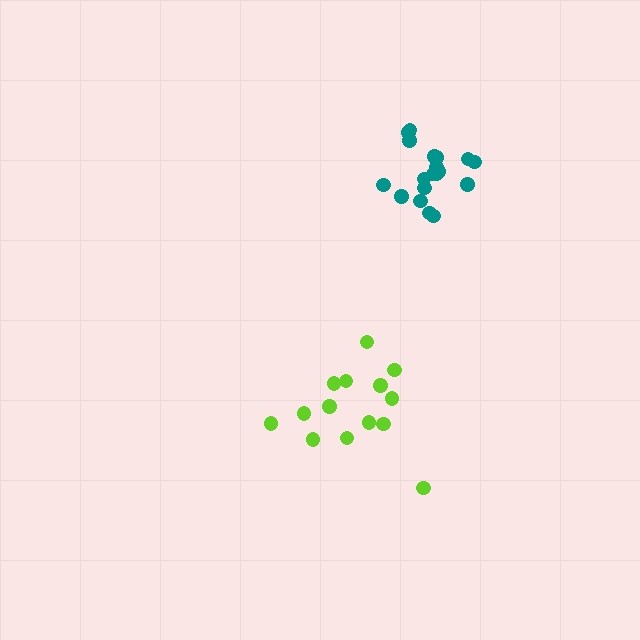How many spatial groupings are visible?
There are 2 spatial groupings.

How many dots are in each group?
Group 1: 14 dots, Group 2: 19 dots (33 total).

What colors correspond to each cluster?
The clusters are colored: lime, teal.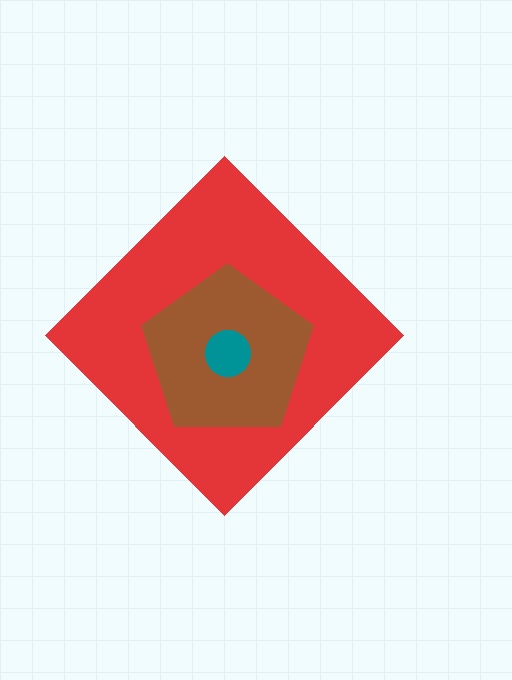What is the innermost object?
The teal circle.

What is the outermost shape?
The red diamond.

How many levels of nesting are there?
3.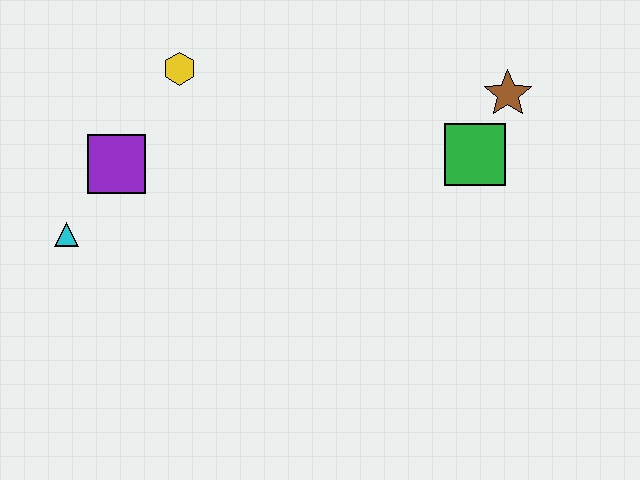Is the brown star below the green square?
No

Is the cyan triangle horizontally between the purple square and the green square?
No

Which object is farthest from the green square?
The cyan triangle is farthest from the green square.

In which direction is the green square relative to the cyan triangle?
The green square is to the right of the cyan triangle.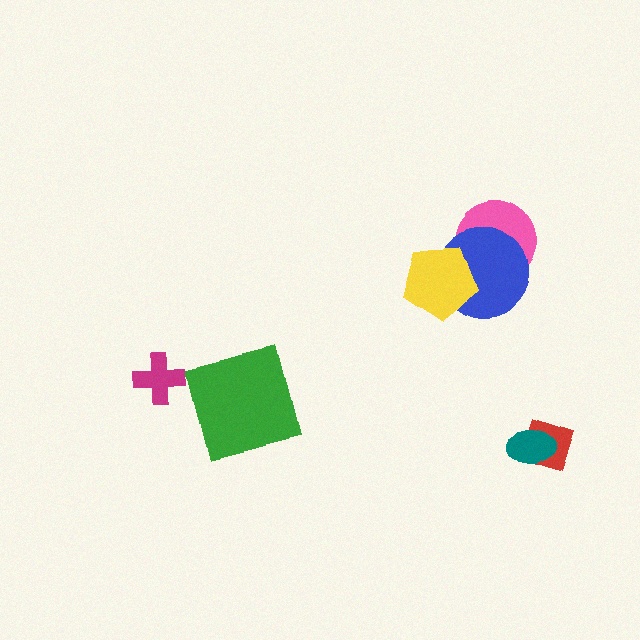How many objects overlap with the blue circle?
2 objects overlap with the blue circle.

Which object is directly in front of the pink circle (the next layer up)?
The blue circle is directly in front of the pink circle.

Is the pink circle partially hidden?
Yes, it is partially covered by another shape.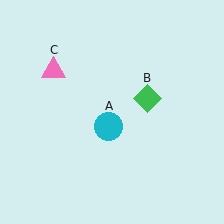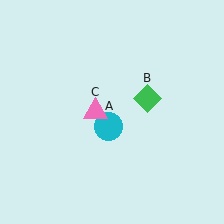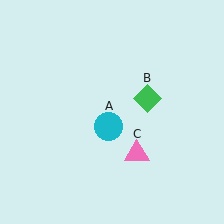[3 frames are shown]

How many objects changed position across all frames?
1 object changed position: pink triangle (object C).